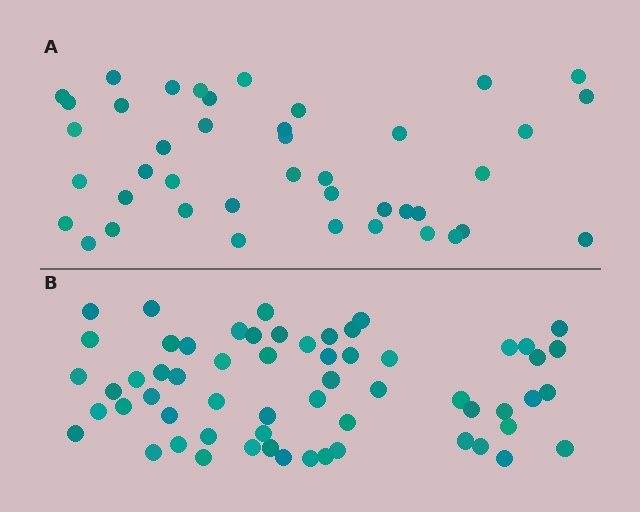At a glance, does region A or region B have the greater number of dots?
Region B (the bottom region) has more dots.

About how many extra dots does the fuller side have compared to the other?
Region B has approximately 20 more dots than region A.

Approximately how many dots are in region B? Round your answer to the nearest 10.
About 60 dots.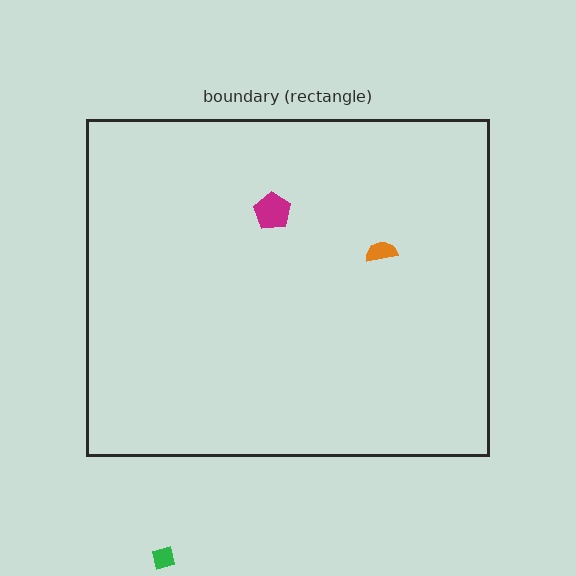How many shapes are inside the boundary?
2 inside, 1 outside.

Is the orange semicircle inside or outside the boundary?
Inside.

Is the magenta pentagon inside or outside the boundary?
Inside.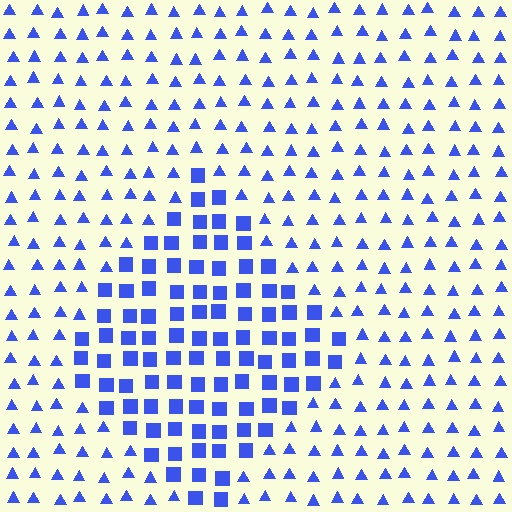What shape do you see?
I see a diamond.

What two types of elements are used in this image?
The image uses squares inside the diamond region and triangles outside it.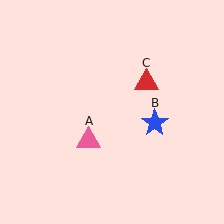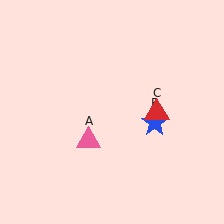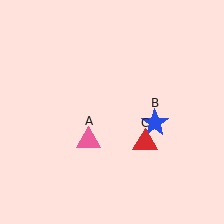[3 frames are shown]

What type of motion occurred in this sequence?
The red triangle (object C) rotated clockwise around the center of the scene.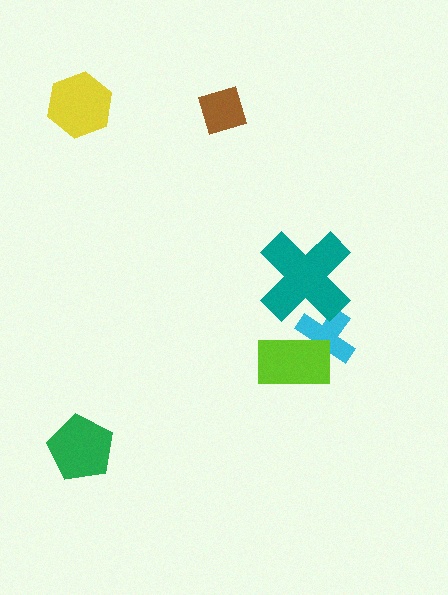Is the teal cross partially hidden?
No, no other shape covers it.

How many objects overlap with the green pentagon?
0 objects overlap with the green pentagon.